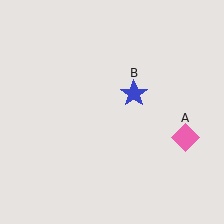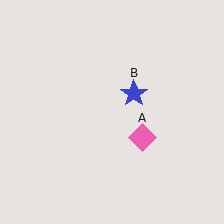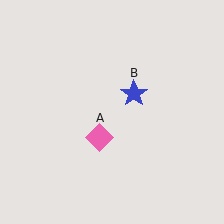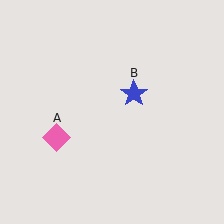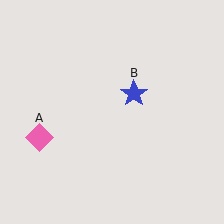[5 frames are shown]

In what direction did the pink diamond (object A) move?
The pink diamond (object A) moved left.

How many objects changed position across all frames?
1 object changed position: pink diamond (object A).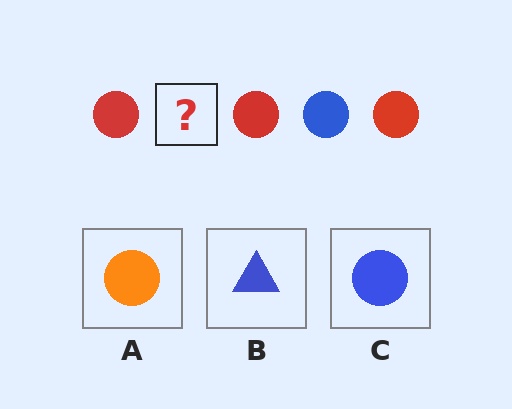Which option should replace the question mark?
Option C.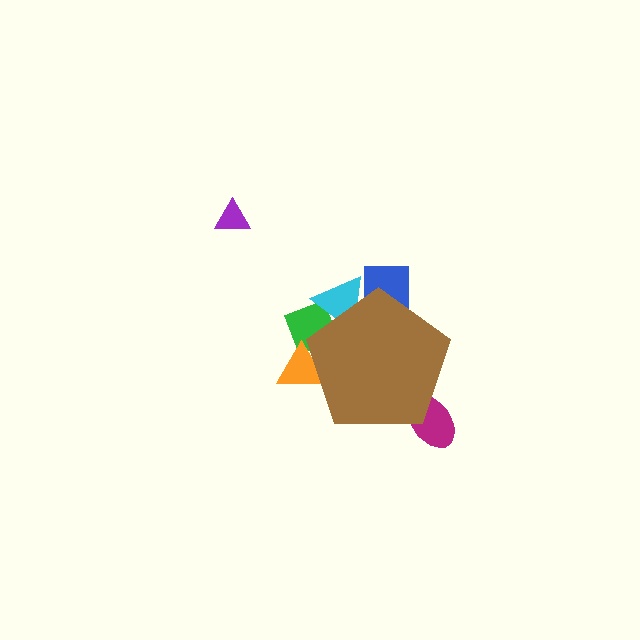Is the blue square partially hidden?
Yes, the blue square is partially hidden behind the brown pentagon.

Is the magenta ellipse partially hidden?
Yes, the magenta ellipse is partially hidden behind the brown pentagon.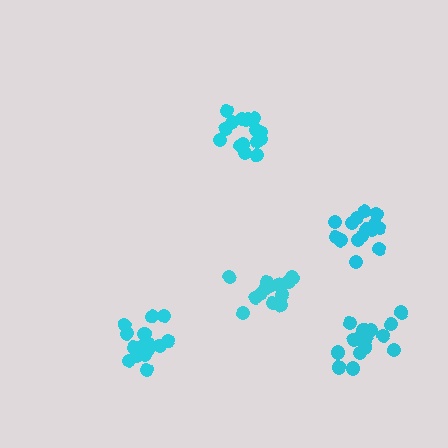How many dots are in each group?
Group 1: 16 dots, Group 2: 19 dots, Group 3: 16 dots, Group 4: 15 dots, Group 5: 17 dots (83 total).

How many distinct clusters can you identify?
There are 5 distinct clusters.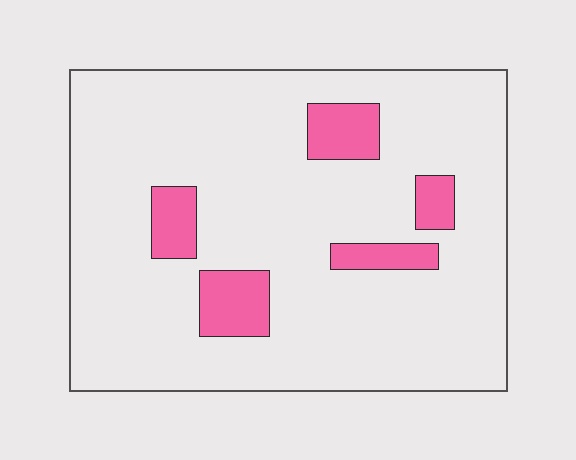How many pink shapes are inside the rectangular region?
5.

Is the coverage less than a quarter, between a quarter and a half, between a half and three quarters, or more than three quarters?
Less than a quarter.